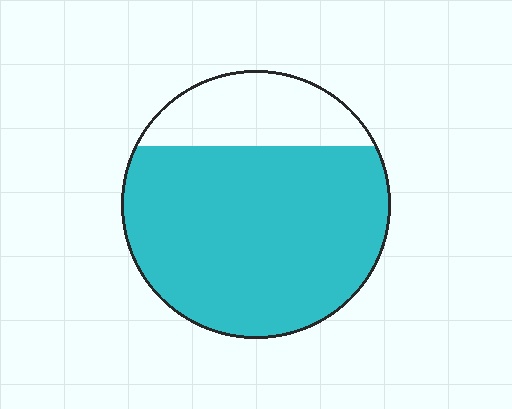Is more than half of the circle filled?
Yes.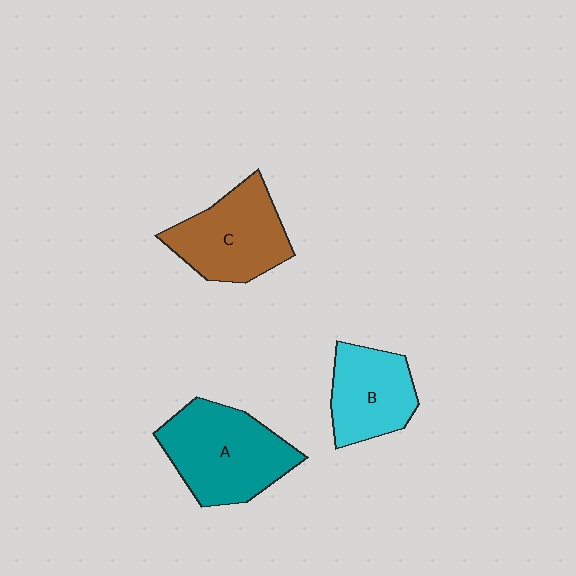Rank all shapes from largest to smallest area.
From largest to smallest: A (teal), C (brown), B (cyan).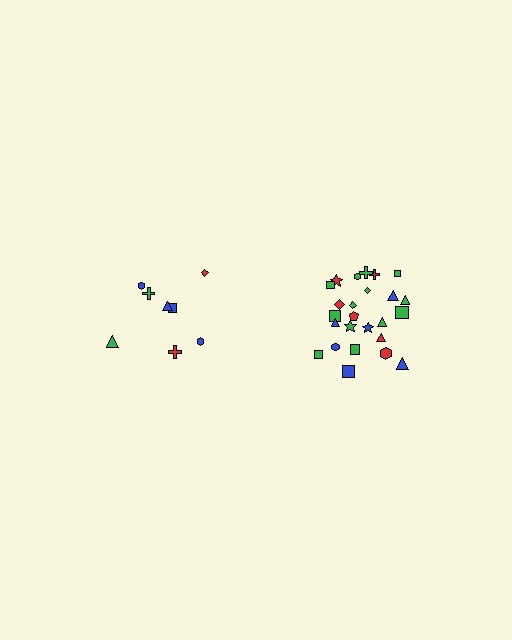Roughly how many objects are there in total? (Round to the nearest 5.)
Roughly 35 objects in total.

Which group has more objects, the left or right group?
The right group.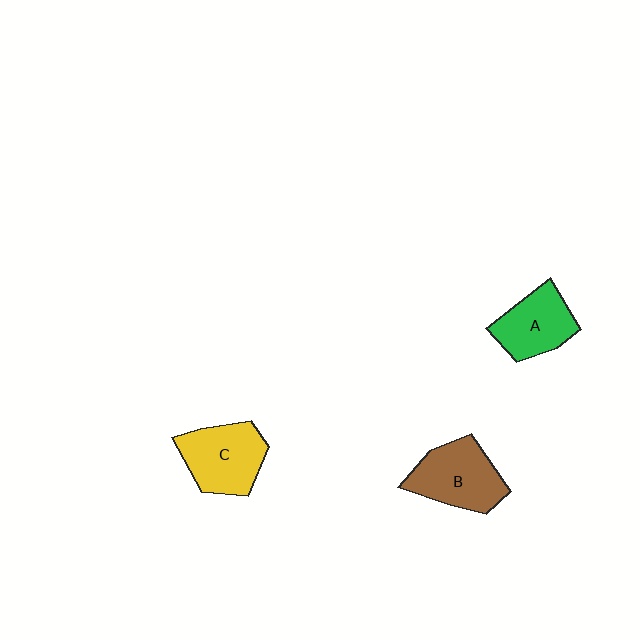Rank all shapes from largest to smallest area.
From largest to smallest: B (brown), C (yellow), A (green).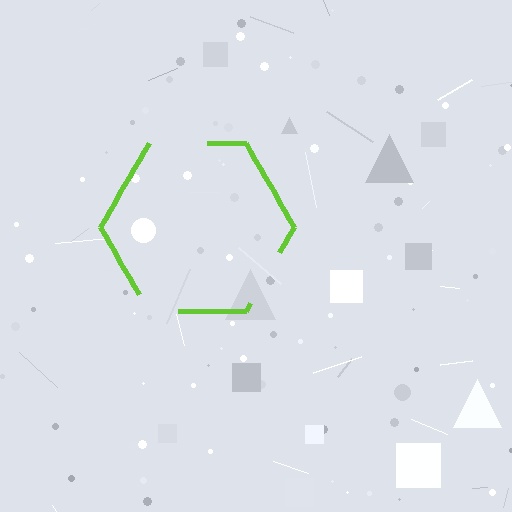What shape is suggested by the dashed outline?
The dashed outline suggests a hexagon.